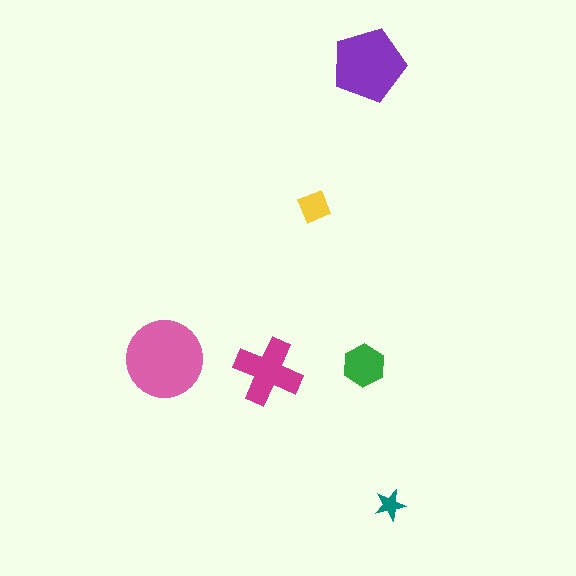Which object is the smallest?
The teal star.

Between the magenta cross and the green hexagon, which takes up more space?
The magenta cross.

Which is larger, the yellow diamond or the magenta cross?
The magenta cross.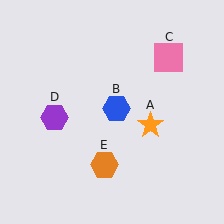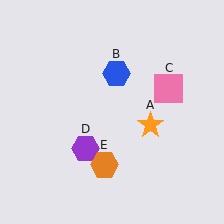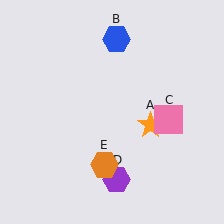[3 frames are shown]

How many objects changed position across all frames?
3 objects changed position: blue hexagon (object B), pink square (object C), purple hexagon (object D).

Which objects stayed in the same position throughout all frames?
Orange star (object A) and orange hexagon (object E) remained stationary.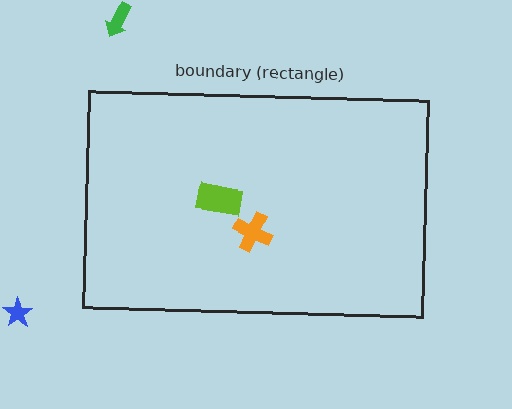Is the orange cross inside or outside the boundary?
Inside.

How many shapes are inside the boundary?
2 inside, 2 outside.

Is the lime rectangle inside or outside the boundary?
Inside.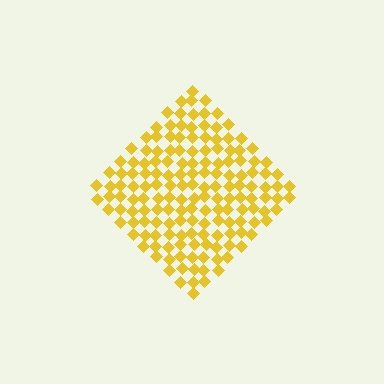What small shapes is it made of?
It is made of small diamonds.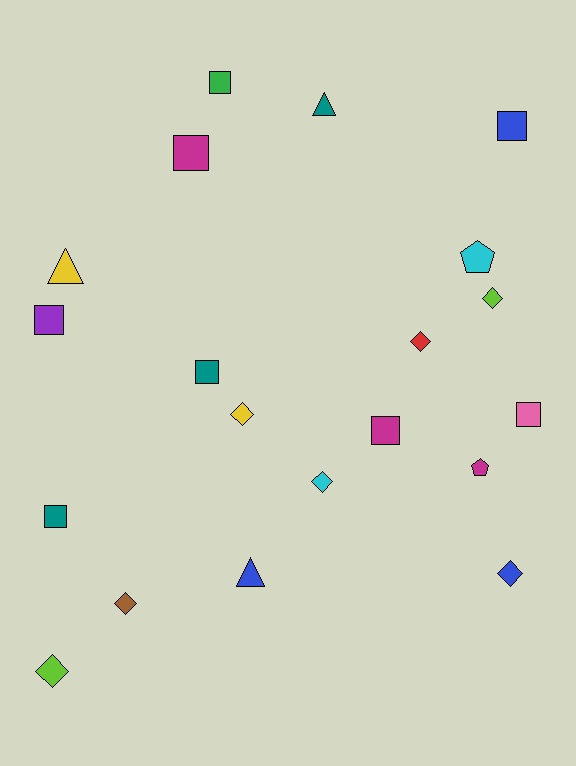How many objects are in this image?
There are 20 objects.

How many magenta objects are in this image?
There are 3 magenta objects.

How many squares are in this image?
There are 8 squares.